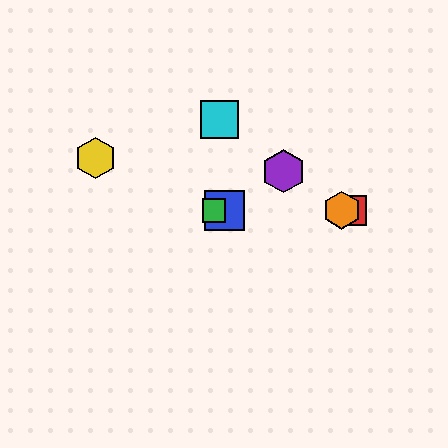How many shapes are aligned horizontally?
4 shapes (the red square, the blue square, the green square, the orange hexagon) are aligned horizontally.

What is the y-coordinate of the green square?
The green square is at y≈210.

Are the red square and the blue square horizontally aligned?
Yes, both are at y≈210.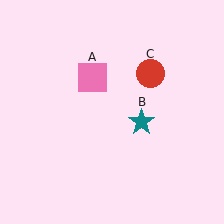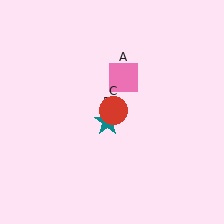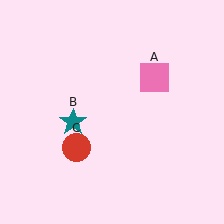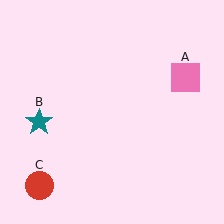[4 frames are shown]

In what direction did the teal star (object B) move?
The teal star (object B) moved left.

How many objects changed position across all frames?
3 objects changed position: pink square (object A), teal star (object B), red circle (object C).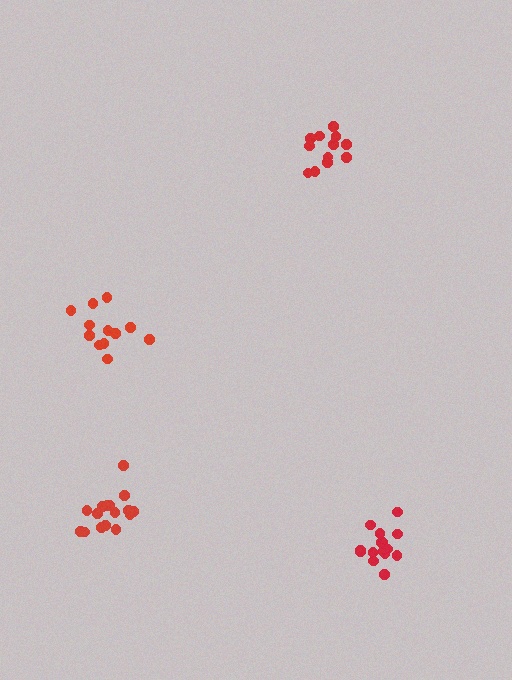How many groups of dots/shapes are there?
There are 4 groups.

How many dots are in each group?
Group 1: 12 dots, Group 2: 15 dots, Group 3: 12 dots, Group 4: 16 dots (55 total).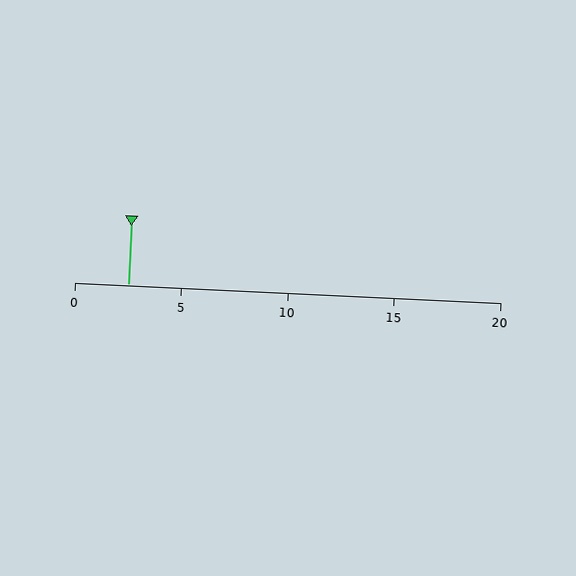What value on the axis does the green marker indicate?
The marker indicates approximately 2.5.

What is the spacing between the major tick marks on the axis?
The major ticks are spaced 5 apart.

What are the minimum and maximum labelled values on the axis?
The axis runs from 0 to 20.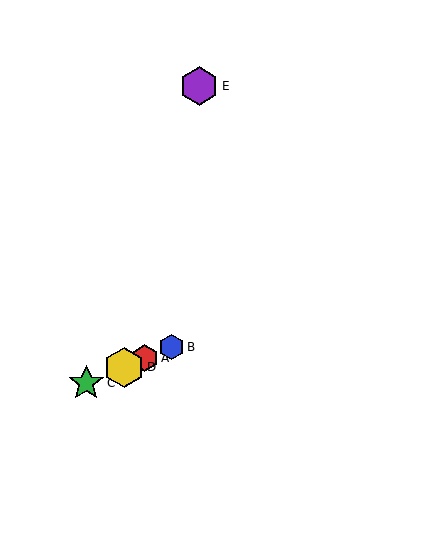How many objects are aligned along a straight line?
4 objects (A, B, C, D) are aligned along a straight line.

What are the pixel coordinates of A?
Object A is at (145, 358).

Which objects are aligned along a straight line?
Objects A, B, C, D are aligned along a straight line.